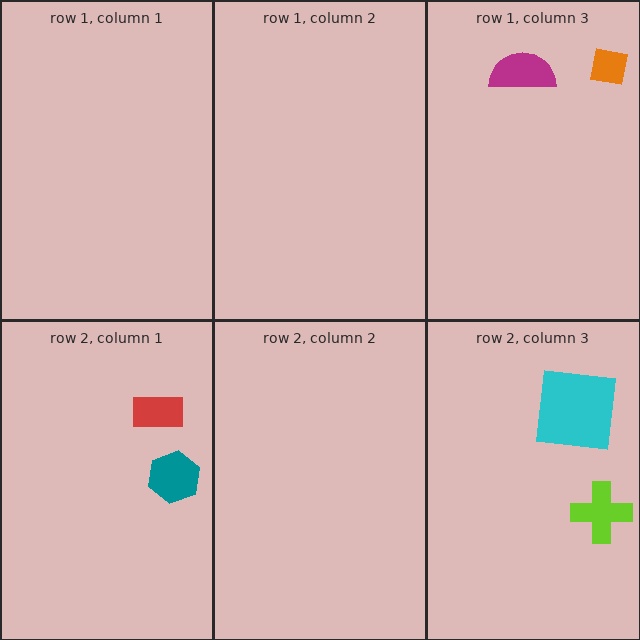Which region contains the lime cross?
The row 2, column 3 region.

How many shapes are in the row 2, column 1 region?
2.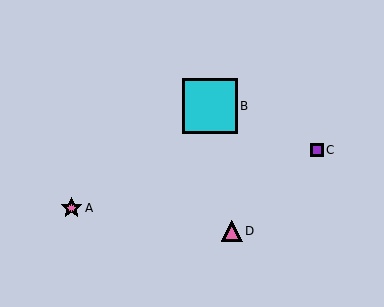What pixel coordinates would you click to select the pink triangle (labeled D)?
Click at (232, 231) to select the pink triangle D.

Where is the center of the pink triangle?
The center of the pink triangle is at (232, 231).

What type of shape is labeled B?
Shape B is a cyan square.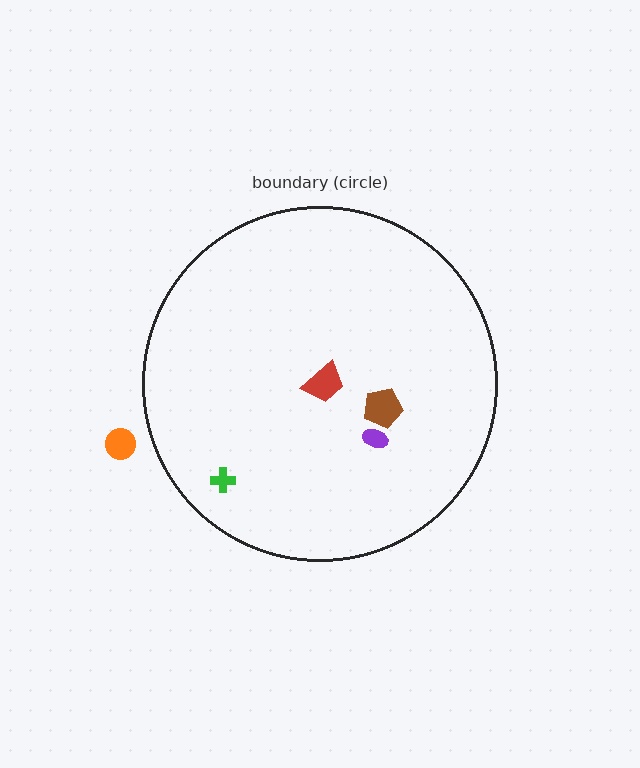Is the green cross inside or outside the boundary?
Inside.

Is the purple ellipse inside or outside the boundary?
Inside.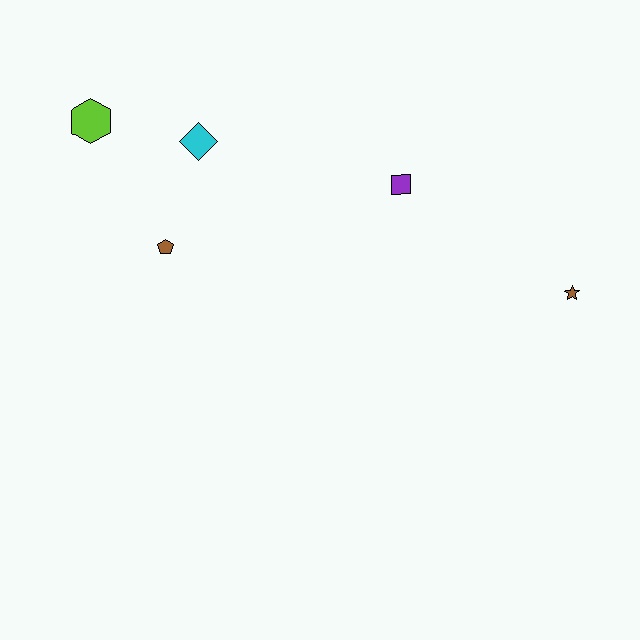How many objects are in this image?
There are 5 objects.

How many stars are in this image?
There is 1 star.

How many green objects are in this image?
There are no green objects.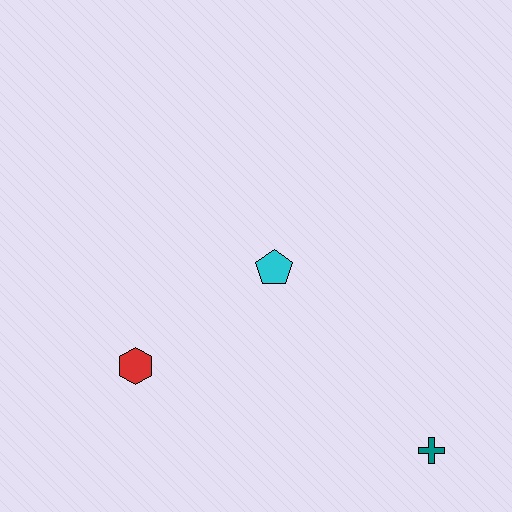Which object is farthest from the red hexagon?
The teal cross is farthest from the red hexagon.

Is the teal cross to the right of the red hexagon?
Yes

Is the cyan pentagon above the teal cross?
Yes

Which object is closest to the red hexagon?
The cyan pentagon is closest to the red hexagon.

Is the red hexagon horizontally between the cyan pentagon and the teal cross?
No